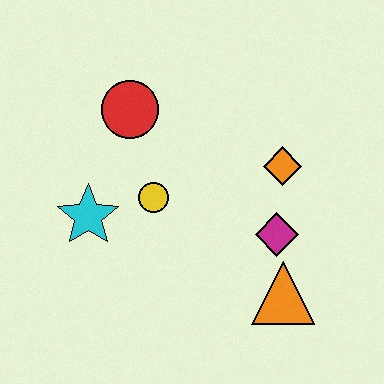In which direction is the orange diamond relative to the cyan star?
The orange diamond is to the right of the cyan star.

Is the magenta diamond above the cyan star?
No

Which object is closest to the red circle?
The yellow circle is closest to the red circle.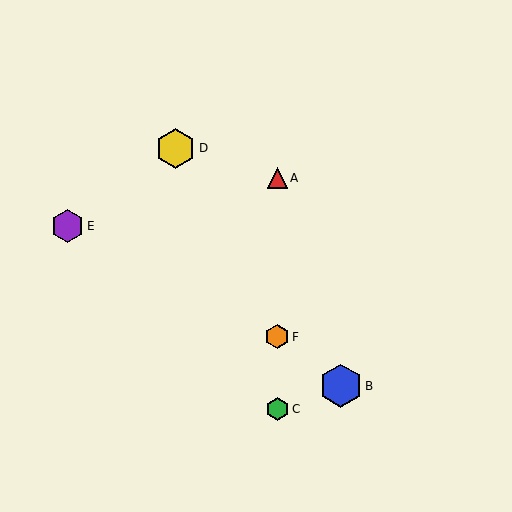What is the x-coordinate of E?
Object E is at x≈67.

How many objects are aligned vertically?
3 objects (A, C, F) are aligned vertically.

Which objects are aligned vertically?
Objects A, C, F are aligned vertically.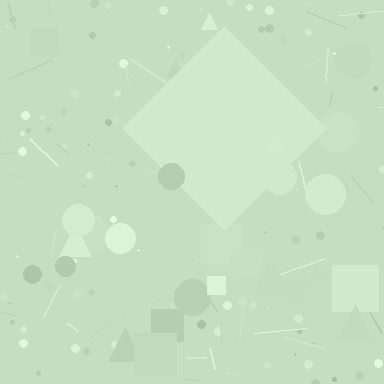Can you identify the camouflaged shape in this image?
The camouflaged shape is a diamond.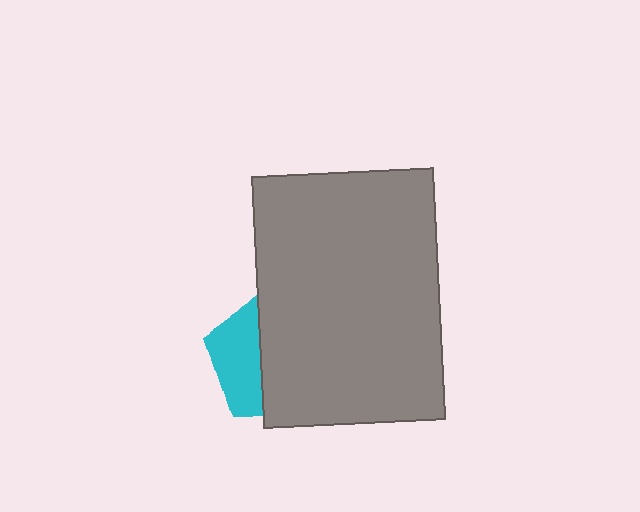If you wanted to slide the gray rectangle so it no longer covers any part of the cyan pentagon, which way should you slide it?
Slide it right — that is the most direct way to separate the two shapes.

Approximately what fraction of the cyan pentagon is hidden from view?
Roughly 63% of the cyan pentagon is hidden behind the gray rectangle.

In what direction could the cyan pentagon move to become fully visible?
The cyan pentagon could move left. That would shift it out from behind the gray rectangle entirely.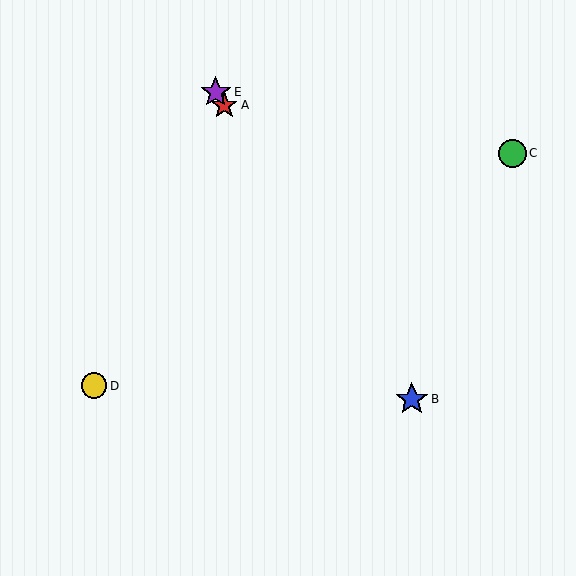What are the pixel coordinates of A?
Object A is at (224, 105).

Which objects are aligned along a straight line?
Objects A, B, E are aligned along a straight line.